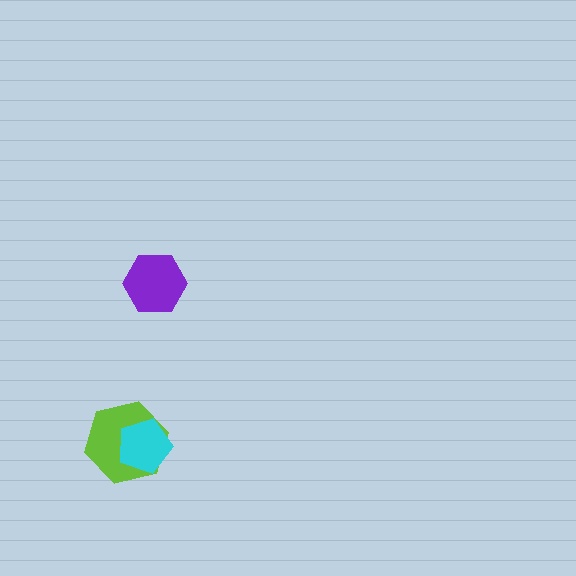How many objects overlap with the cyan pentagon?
1 object overlaps with the cyan pentagon.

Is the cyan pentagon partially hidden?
No, no other shape covers it.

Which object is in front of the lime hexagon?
The cyan pentagon is in front of the lime hexagon.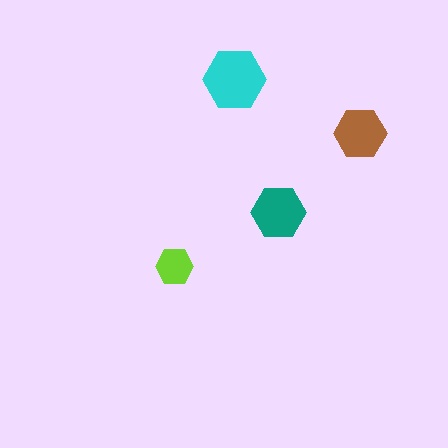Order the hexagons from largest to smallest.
the cyan one, the teal one, the brown one, the lime one.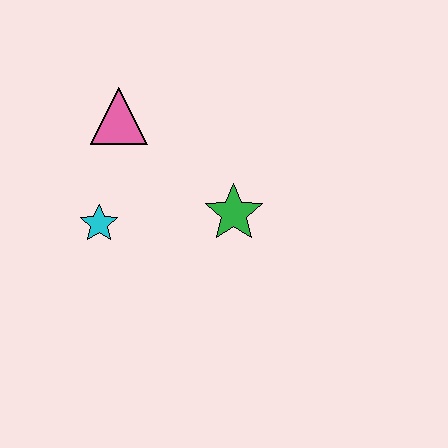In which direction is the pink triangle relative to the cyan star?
The pink triangle is above the cyan star.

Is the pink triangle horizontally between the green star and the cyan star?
Yes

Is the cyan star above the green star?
No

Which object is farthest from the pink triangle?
The green star is farthest from the pink triangle.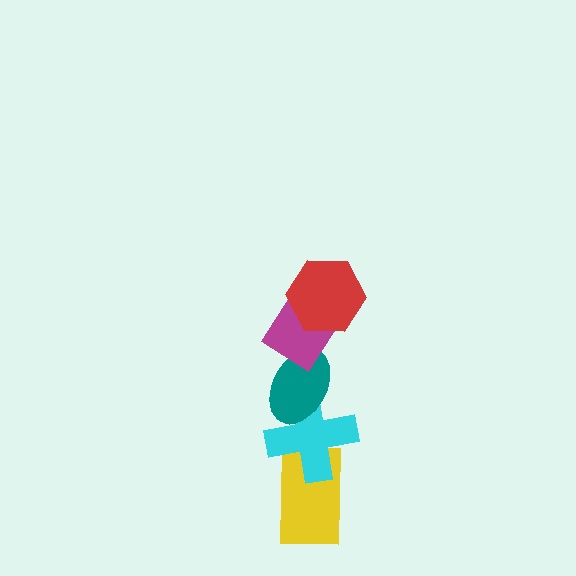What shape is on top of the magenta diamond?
The red hexagon is on top of the magenta diamond.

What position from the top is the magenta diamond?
The magenta diamond is 2nd from the top.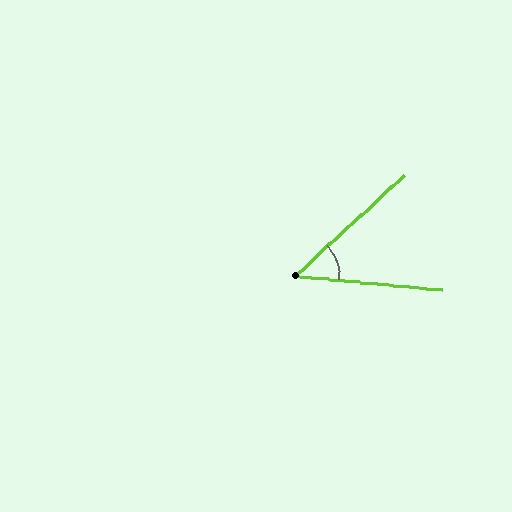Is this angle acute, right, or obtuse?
It is acute.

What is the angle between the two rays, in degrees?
Approximately 49 degrees.